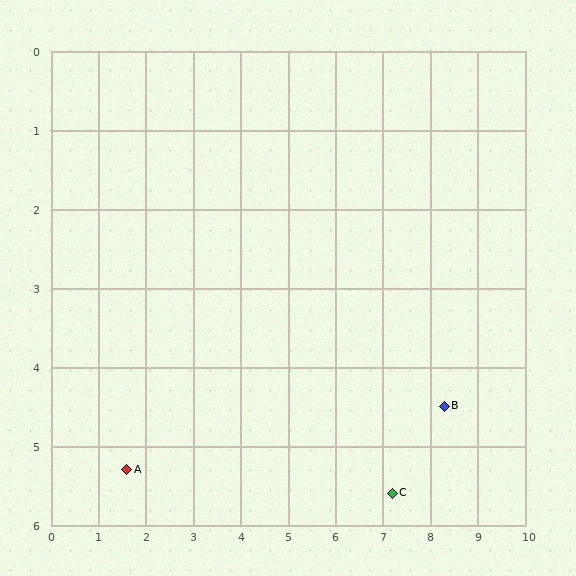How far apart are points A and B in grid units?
Points A and B are about 6.7 grid units apart.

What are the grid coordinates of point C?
Point C is at approximately (7.2, 5.6).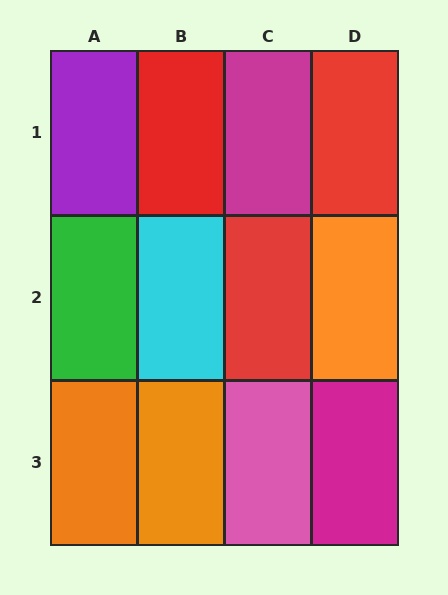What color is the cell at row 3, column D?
Magenta.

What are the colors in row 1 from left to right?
Purple, red, magenta, red.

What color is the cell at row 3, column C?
Pink.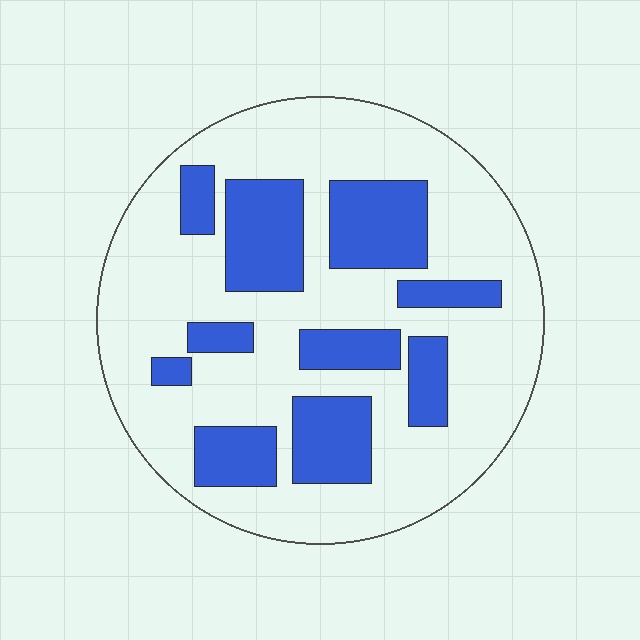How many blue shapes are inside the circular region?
10.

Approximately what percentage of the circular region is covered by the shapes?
Approximately 30%.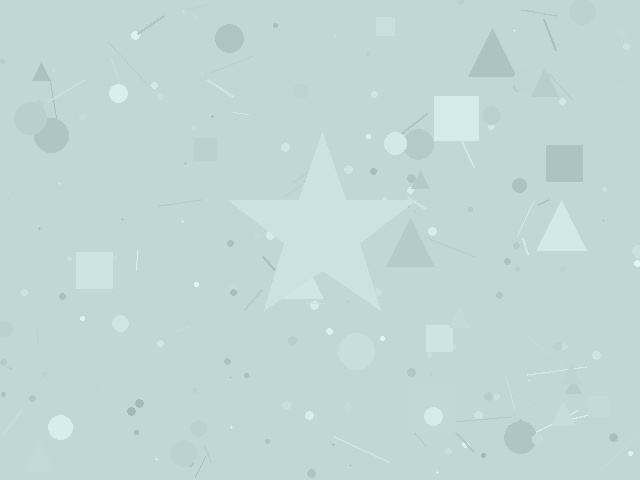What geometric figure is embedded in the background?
A star is embedded in the background.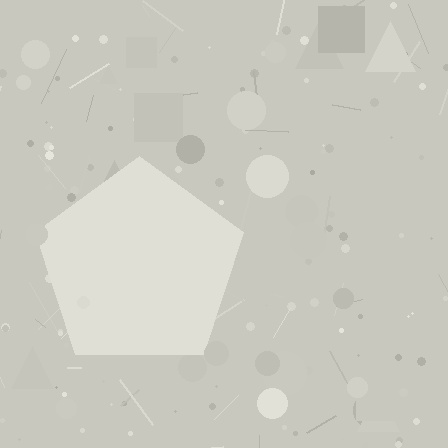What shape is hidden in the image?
A pentagon is hidden in the image.